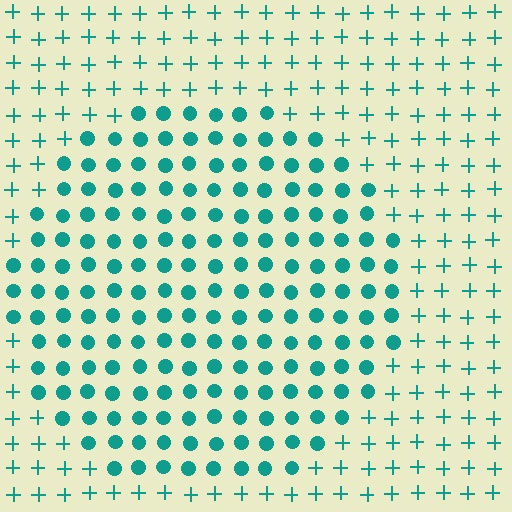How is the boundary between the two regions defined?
The boundary is defined by a change in element shape: circles inside vs. plus signs outside. All elements share the same color and spacing.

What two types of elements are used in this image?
The image uses circles inside the circle region and plus signs outside it.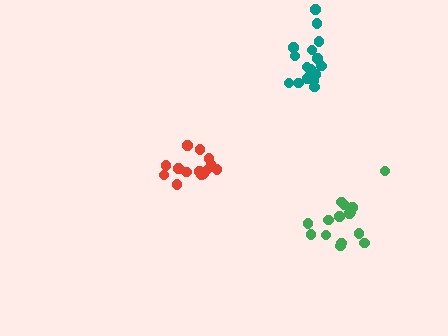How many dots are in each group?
Group 1: 14 dots, Group 2: 18 dots, Group 3: 15 dots (47 total).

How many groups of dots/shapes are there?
There are 3 groups.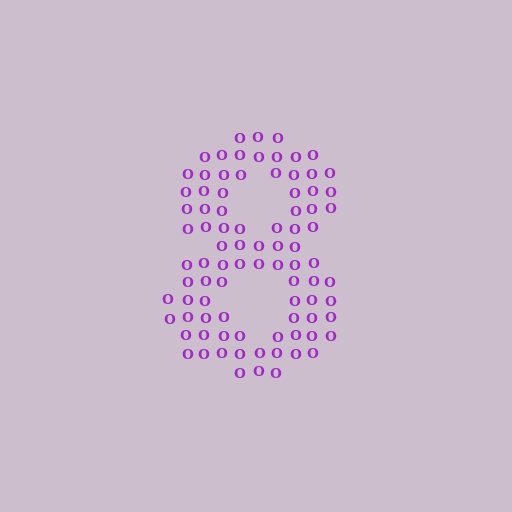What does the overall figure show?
The overall figure shows the digit 8.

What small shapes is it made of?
It is made of small letter O's.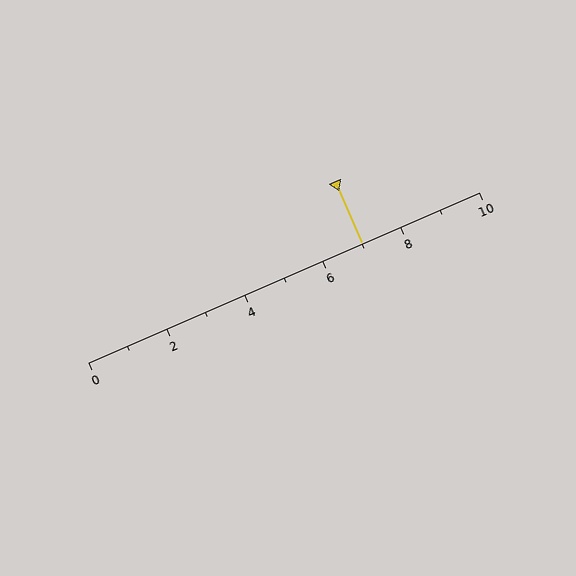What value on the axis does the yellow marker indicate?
The marker indicates approximately 7.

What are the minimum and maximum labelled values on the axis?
The axis runs from 0 to 10.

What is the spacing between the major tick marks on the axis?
The major ticks are spaced 2 apart.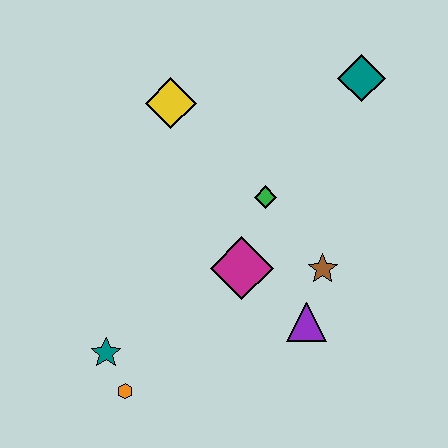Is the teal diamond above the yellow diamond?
Yes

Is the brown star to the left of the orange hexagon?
No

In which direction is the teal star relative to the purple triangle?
The teal star is to the left of the purple triangle.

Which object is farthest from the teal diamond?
The orange hexagon is farthest from the teal diamond.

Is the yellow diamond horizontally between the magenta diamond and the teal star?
Yes